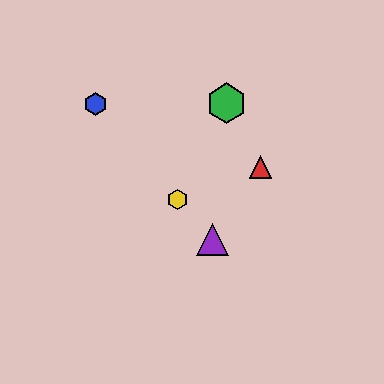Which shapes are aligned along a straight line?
The blue hexagon, the yellow hexagon, the purple triangle are aligned along a straight line.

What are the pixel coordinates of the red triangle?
The red triangle is at (260, 167).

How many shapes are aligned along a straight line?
3 shapes (the blue hexagon, the yellow hexagon, the purple triangle) are aligned along a straight line.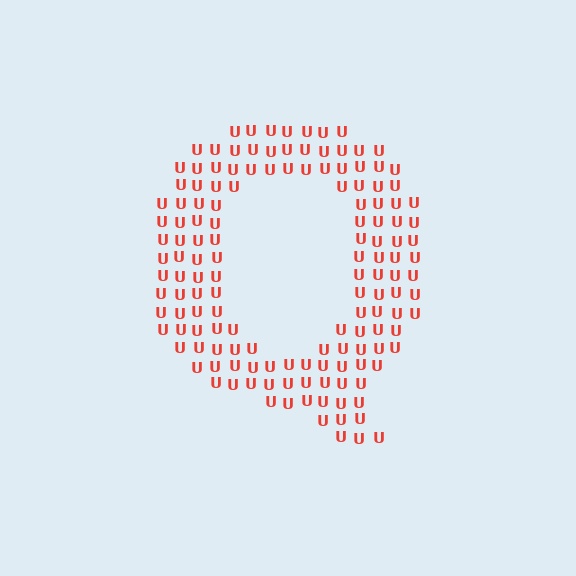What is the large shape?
The large shape is the letter Q.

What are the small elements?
The small elements are letter U's.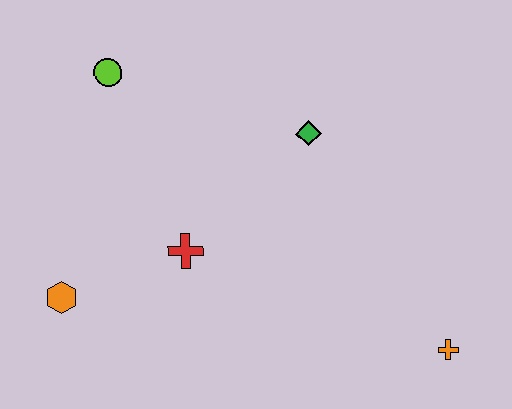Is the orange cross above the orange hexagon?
No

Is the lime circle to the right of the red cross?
No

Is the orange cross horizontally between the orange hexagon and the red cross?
No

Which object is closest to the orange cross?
The green diamond is closest to the orange cross.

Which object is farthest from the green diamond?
The orange hexagon is farthest from the green diamond.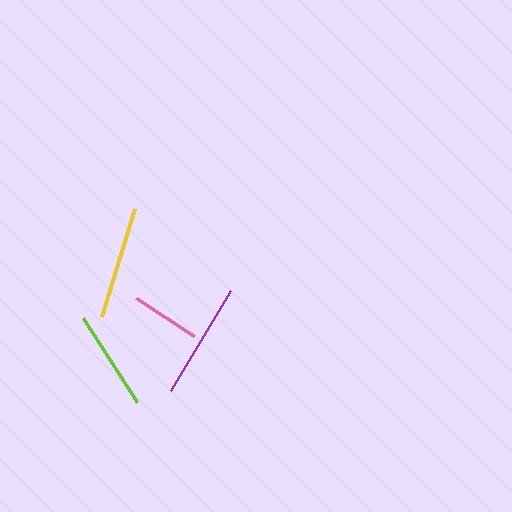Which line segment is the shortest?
The pink line is the shortest at approximately 69 pixels.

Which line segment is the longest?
The purple line is the longest at approximately 116 pixels.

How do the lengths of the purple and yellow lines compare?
The purple and yellow lines are approximately the same length.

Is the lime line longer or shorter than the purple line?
The purple line is longer than the lime line.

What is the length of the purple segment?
The purple segment is approximately 116 pixels long.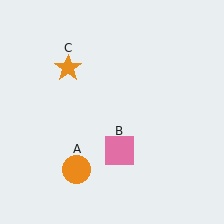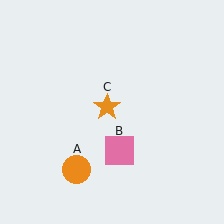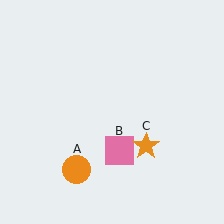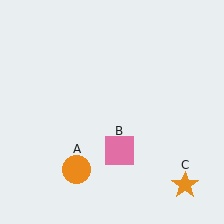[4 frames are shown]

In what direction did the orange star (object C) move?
The orange star (object C) moved down and to the right.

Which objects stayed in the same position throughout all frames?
Orange circle (object A) and pink square (object B) remained stationary.